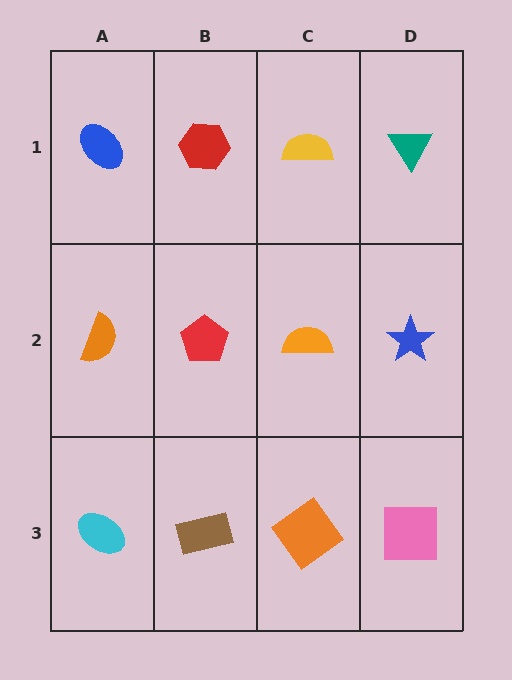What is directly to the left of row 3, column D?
An orange diamond.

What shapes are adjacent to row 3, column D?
A blue star (row 2, column D), an orange diamond (row 3, column C).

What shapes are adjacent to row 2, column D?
A teal triangle (row 1, column D), a pink square (row 3, column D), an orange semicircle (row 2, column C).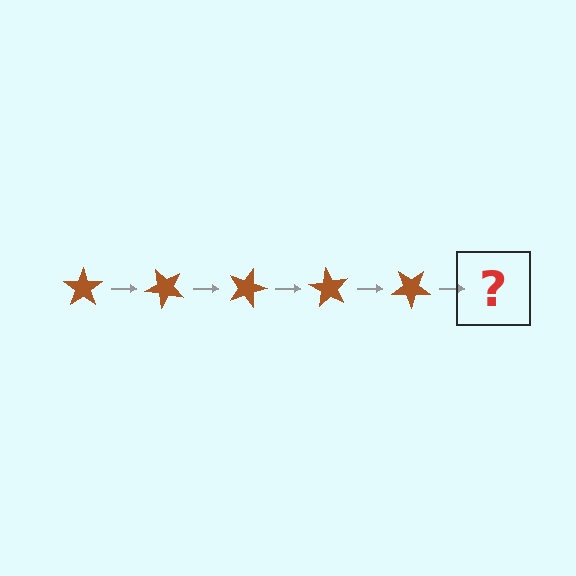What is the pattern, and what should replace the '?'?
The pattern is that the star rotates 45 degrees each step. The '?' should be a brown star rotated 225 degrees.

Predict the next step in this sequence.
The next step is a brown star rotated 225 degrees.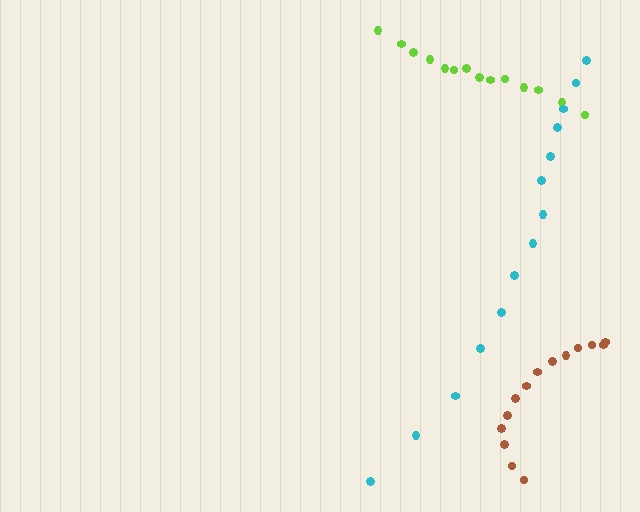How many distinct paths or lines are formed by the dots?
There are 3 distinct paths.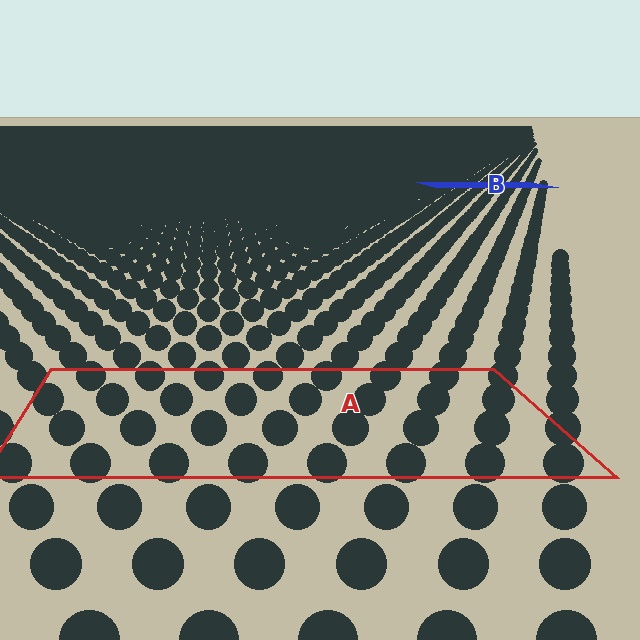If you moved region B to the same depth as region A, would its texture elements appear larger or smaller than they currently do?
They would appear larger. At a closer depth, the same texture elements are projected at a bigger on-screen size.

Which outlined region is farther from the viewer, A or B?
Region B is farther from the viewer — the texture elements inside it appear smaller and more densely packed.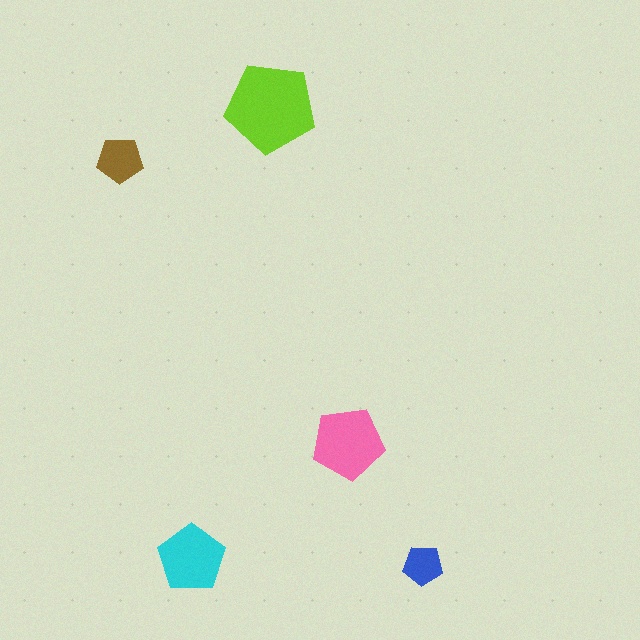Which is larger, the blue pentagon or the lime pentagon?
The lime one.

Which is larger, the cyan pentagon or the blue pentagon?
The cyan one.